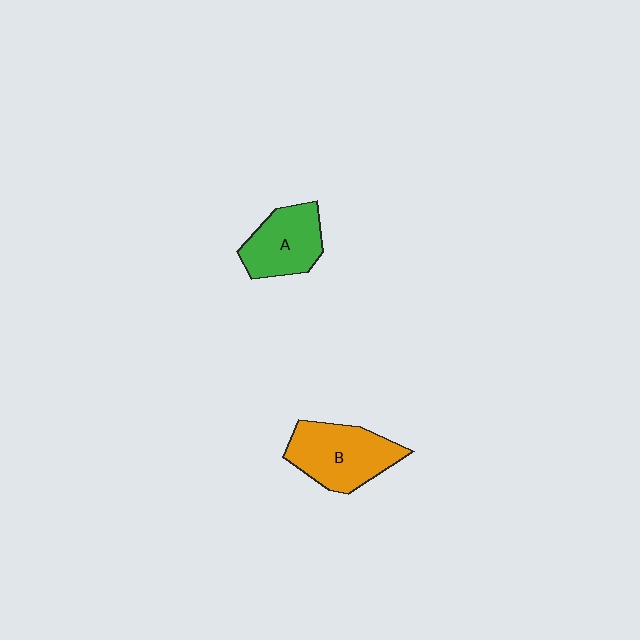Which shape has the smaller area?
Shape A (green).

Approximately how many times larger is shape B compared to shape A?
Approximately 1.3 times.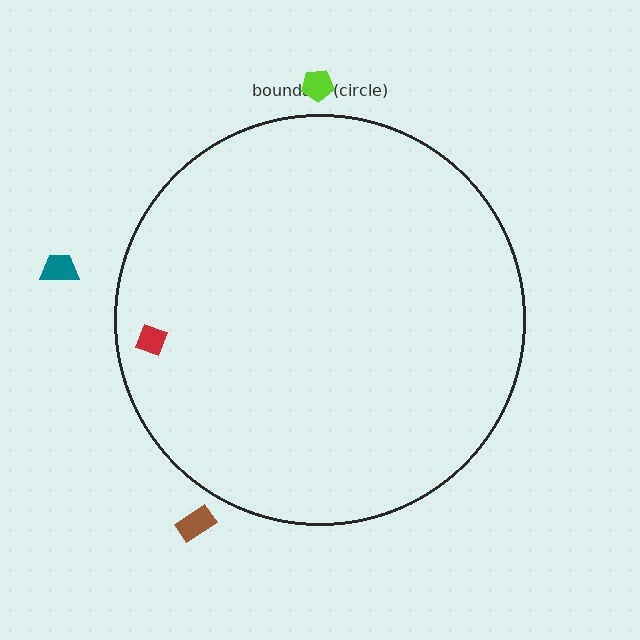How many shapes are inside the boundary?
1 inside, 3 outside.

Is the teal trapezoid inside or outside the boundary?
Outside.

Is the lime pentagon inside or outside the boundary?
Outside.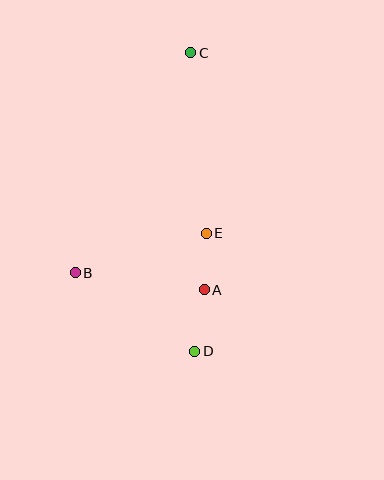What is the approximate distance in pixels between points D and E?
The distance between D and E is approximately 119 pixels.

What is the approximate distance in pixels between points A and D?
The distance between A and D is approximately 62 pixels.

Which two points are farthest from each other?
Points C and D are farthest from each other.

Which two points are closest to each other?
Points A and E are closest to each other.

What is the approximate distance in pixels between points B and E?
The distance between B and E is approximately 137 pixels.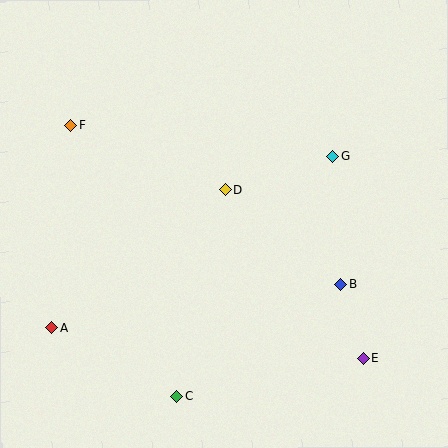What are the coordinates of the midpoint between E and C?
The midpoint between E and C is at (270, 377).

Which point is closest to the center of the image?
Point D at (225, 190) is closest to the center.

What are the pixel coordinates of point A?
Point A is at (51, 328).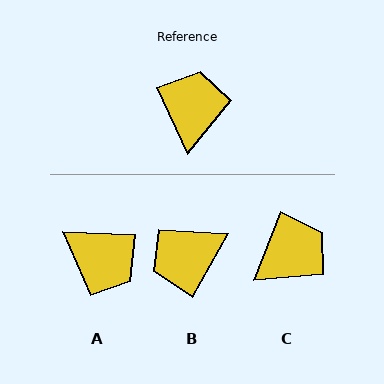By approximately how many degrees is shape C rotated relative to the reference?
Approximately 46 degrees clockwise.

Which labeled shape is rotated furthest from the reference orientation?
B, about 126 degrees away.